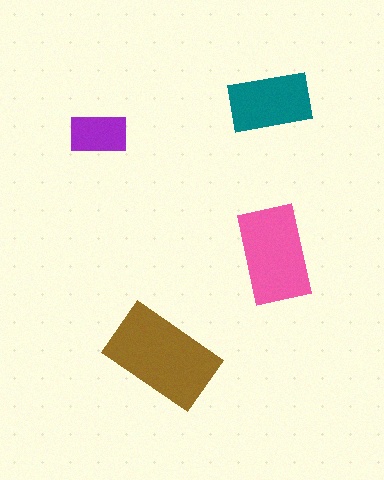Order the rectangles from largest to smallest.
the brown one, the pink one, the teal one, the purple one.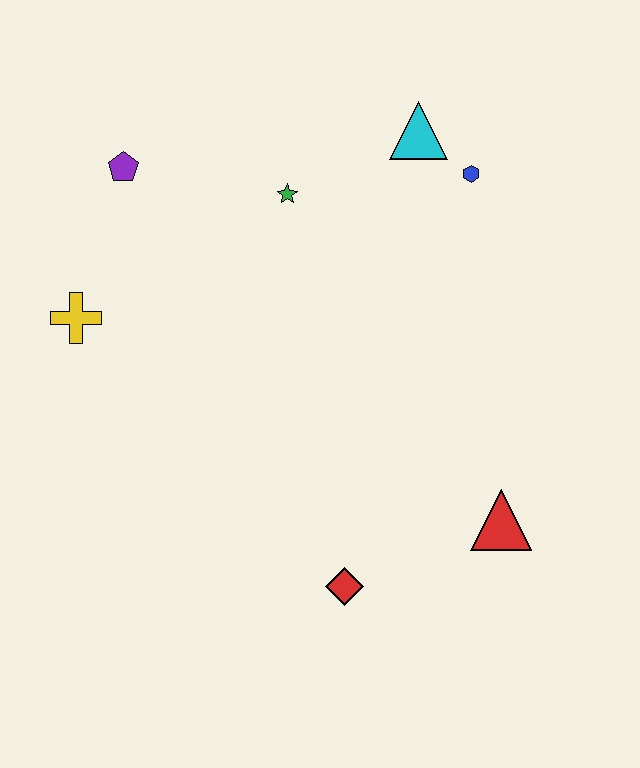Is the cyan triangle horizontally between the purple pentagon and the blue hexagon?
Yes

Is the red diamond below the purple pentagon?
Yes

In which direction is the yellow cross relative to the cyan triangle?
The yellow cross is to the left of the cyan triangle.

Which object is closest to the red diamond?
The red triangle is closest to the red diamond.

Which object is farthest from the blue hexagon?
The red diamond is farthest from the blue hexagon.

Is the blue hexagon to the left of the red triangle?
Yes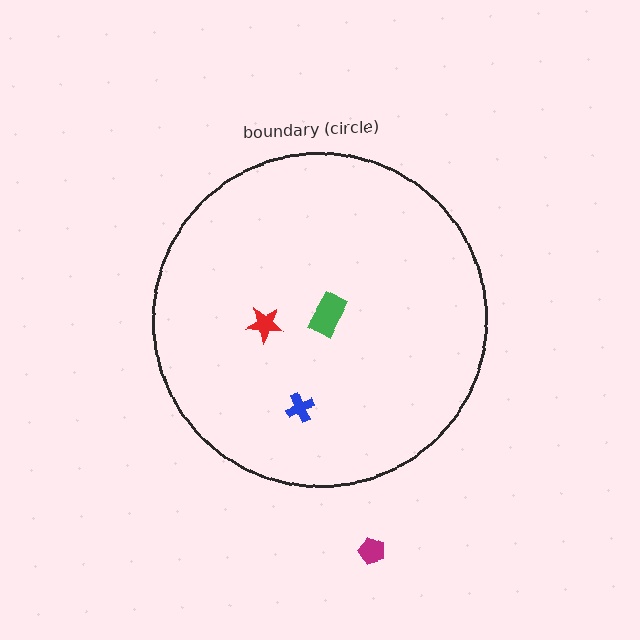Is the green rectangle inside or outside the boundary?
Inside.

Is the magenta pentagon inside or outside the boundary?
Outside.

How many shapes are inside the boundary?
3 inside, 1 outside.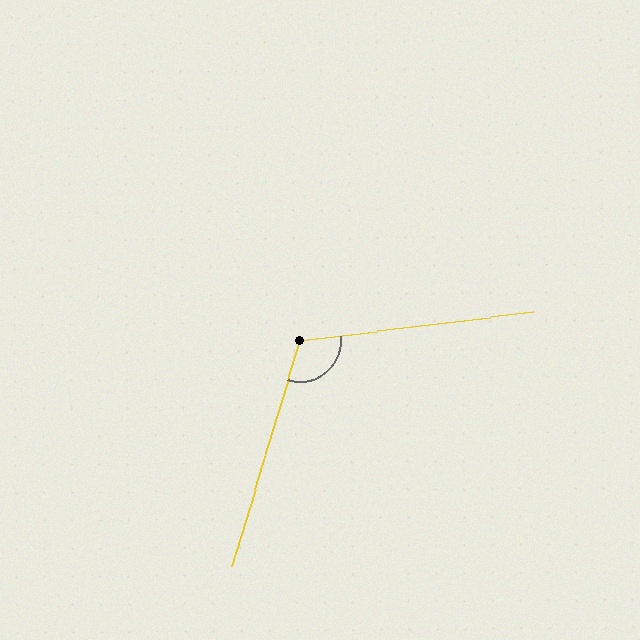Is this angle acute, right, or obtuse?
It is obtuse.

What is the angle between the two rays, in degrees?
Approximately 114 degrees.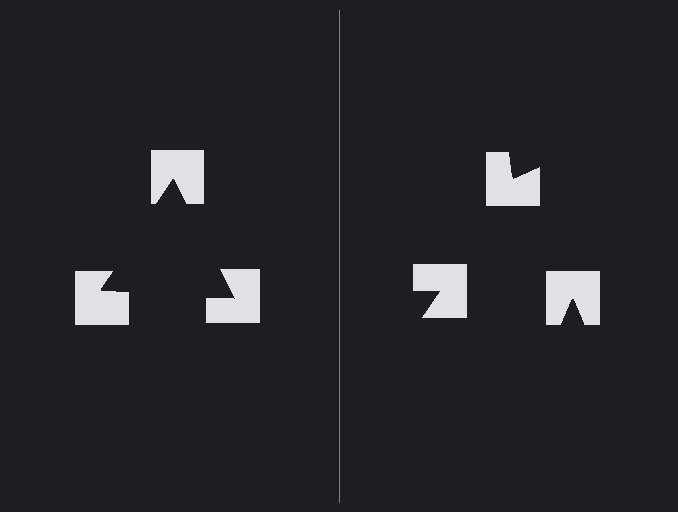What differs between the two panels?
The notched squares are positioned identically on both sides; only the wedge orientations differ. On the left they align to a triangle; on the right they are misaligned.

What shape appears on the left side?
An illusory triangle.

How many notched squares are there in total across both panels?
6 — 3 on each side.